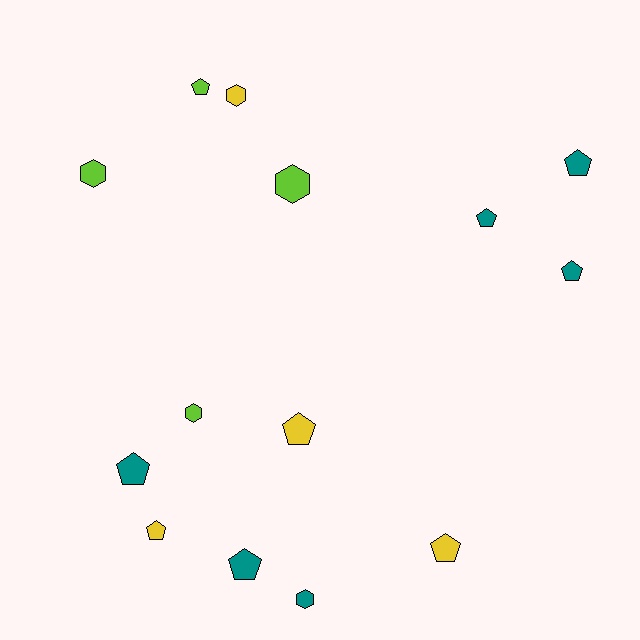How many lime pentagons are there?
There is 1 lime pentagon.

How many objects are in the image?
There are 14 objects.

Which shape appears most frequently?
Pentagon, with 9 objects.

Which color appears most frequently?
Teal, with 6 objects.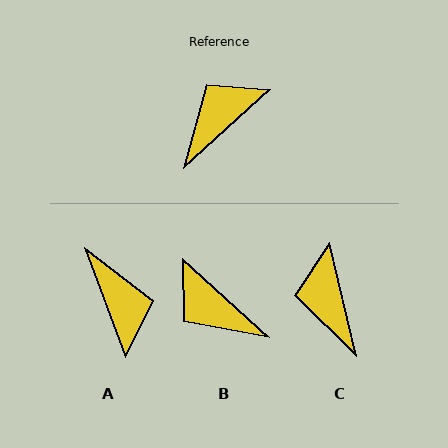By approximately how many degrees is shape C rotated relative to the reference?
Approximately 61 degrees counter-clockwise.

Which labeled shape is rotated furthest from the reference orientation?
A, about 112 degrees away.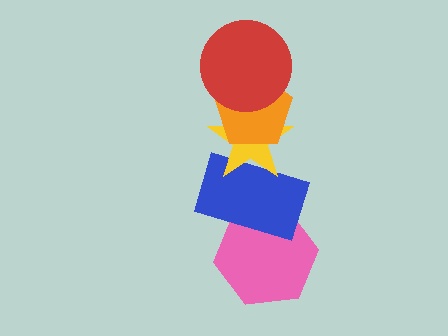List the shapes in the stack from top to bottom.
From top to bottom: the red circle, the orange pentagon, the yellow star, the blue rectangle, the pink hexagon.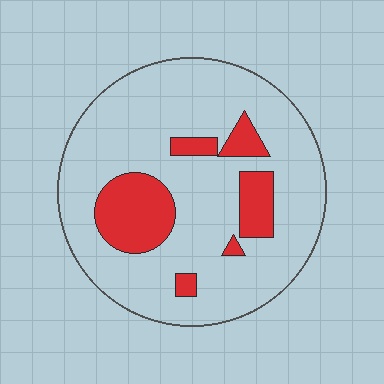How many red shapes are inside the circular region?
6.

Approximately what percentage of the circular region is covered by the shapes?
Approximately 20%.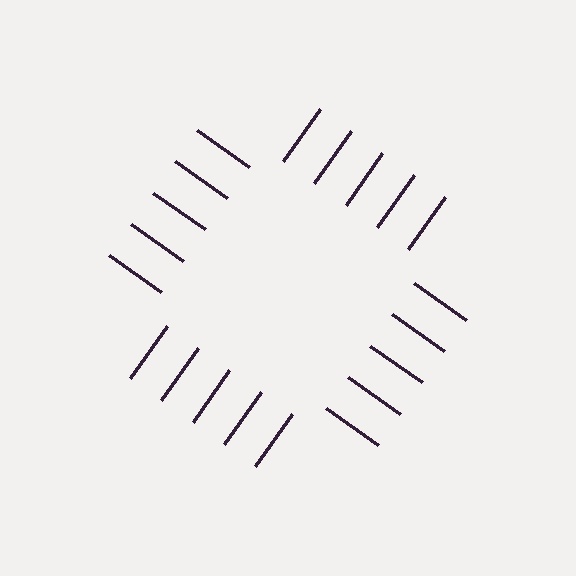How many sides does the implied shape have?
4 sides — the line-ends trace a square.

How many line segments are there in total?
20 — 5 along each of the 4 edges.